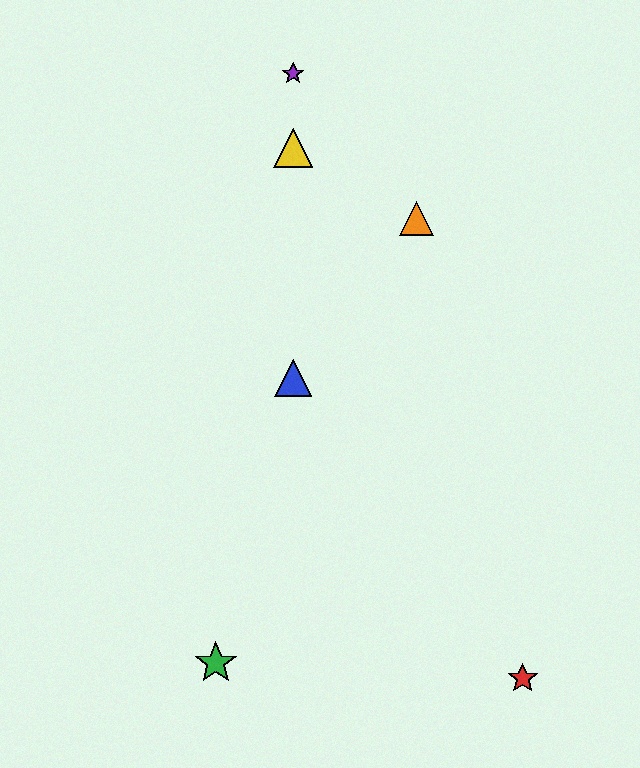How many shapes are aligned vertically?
3 shapes (the blue triangle, the yellow triangle, the purple star) are aligned vertically.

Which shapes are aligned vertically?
The blue triangle, the yellow triangle, the purple star are aligned vertically.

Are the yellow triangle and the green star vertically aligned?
No, the yellow triangle is at x≈293 and the green star is at x≈216.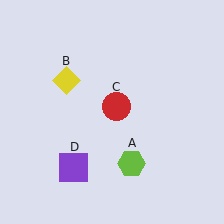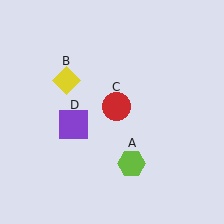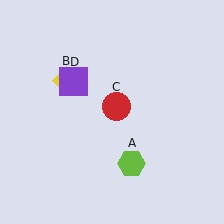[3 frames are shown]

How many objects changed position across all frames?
1 object changed position: purple square (object D).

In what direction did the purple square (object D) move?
The purple square (object D) moved up.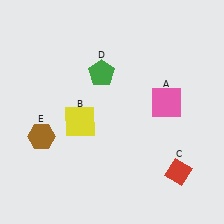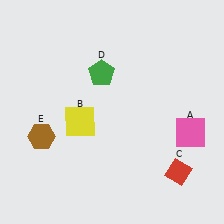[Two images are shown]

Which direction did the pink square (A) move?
The pink square (A) moved down.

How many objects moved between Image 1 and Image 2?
1 object moved between the two images.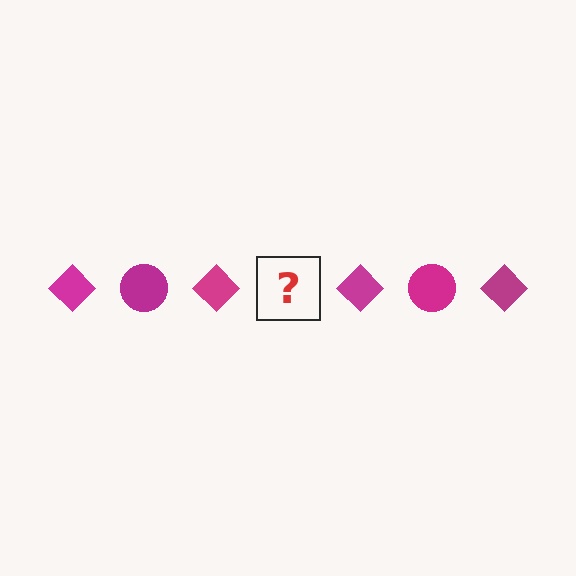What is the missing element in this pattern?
The missing element is a magenta circle.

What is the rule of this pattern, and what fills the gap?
The rule is that the pattern cycles through diamond, circle shapes in magenta. The gap should be filled with a magenta circle.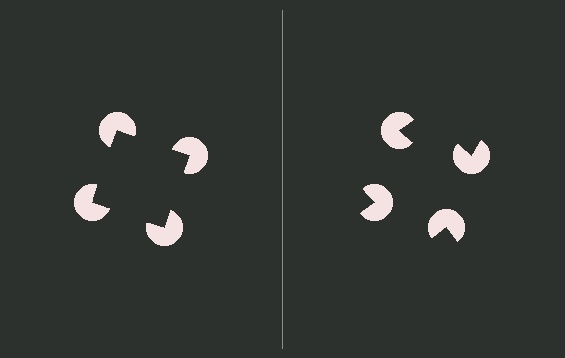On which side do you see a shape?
An illusory square appears on the left side. On the right side the wedge cuts are rotated, so no coherent shape forms.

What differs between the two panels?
The pac-man discs are positioned identically on both sides; only the wedge orientations differ. On the left they align to a square; on the right they are misaligned.